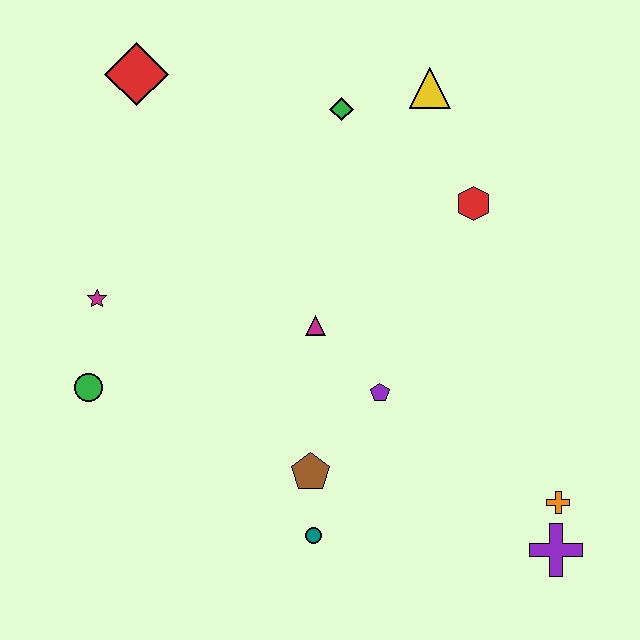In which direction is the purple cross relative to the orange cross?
The purple cross is below the orange cross.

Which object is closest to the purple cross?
The orange cross is closest to the purple cross.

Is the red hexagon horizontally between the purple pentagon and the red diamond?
No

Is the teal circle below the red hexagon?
Yes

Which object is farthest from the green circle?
The purple cross is farthest from the green circle.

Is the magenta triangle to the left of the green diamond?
Yes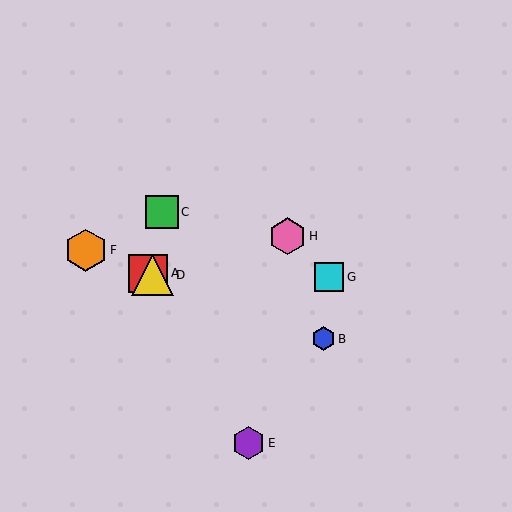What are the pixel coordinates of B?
Object B is at (324, 339).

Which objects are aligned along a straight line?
Objects A, B, D, F are aligned along a straight line.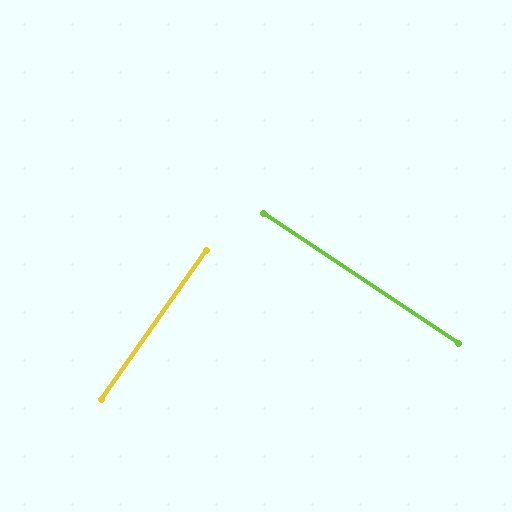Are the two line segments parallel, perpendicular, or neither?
Perpendicular — they meet at approximately 89°.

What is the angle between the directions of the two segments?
Approximately 89 degrees.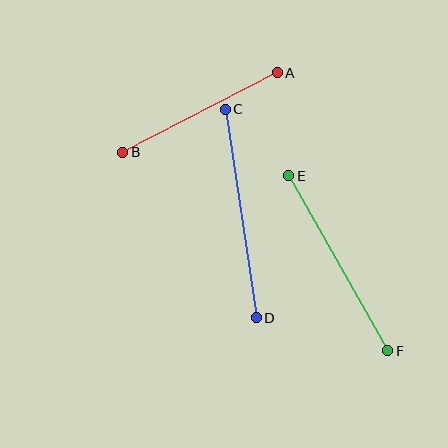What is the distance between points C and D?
The distance is approximately 211 pixels.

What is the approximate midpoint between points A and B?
The midpoint is at approximately (200, 112) pixels.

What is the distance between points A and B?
The distance is approximately 173 pixels.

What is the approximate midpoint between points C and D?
The midpoint is at approximately (241, 213) pixels.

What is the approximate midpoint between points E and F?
The midpoint is at approximately (338, 263) pixels.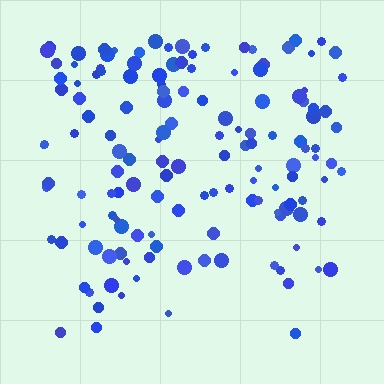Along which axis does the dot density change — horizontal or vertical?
Vertical.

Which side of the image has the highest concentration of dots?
The top.